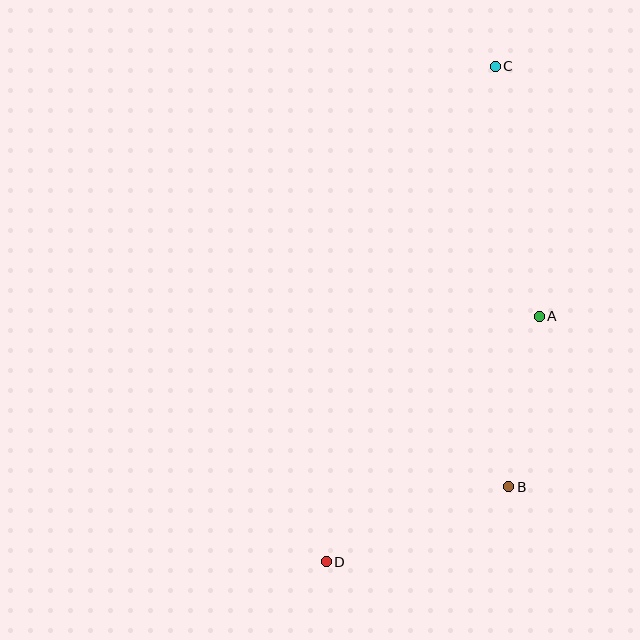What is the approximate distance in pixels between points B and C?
The distance between B and C is approximately 420 pixels.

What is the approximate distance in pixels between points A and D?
The distance between A and D is approximately 325 pixels.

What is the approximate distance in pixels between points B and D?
The distance between B and D is approximately 198 pixels.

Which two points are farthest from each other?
Points C and D are farthest from each other.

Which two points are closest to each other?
Points A and B are closest to each other.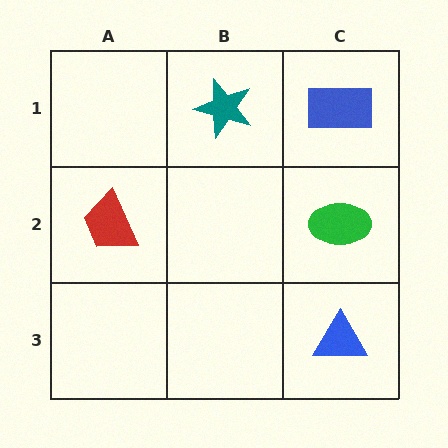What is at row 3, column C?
A blue triangle.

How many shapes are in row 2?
2 shapes.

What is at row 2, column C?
A green ellipse.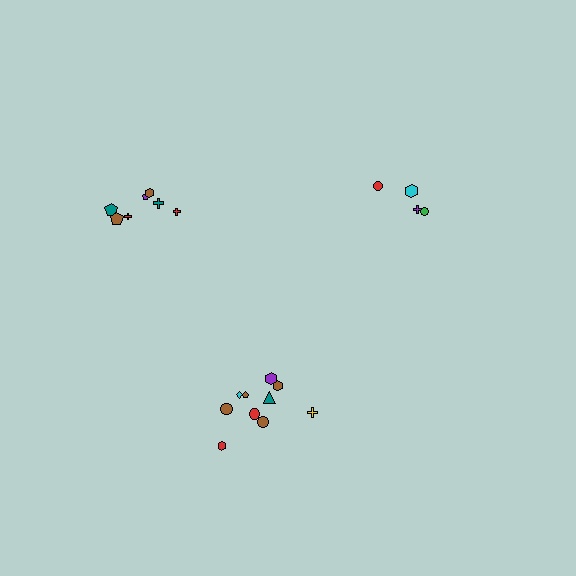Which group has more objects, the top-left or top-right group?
The top-left group.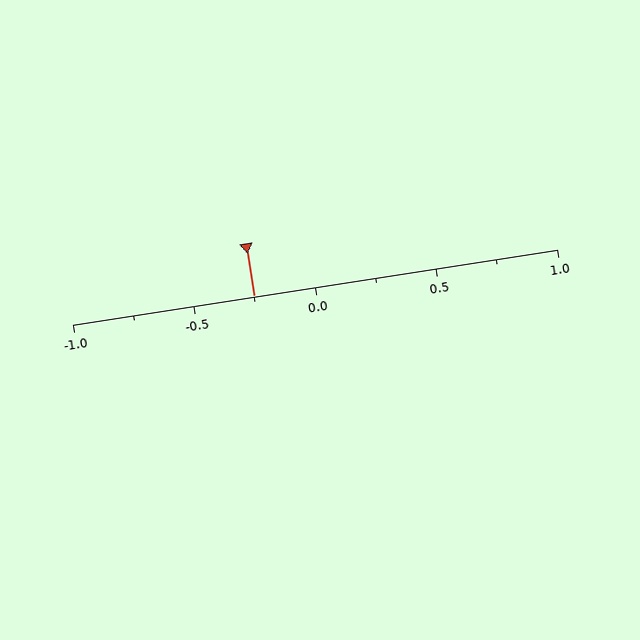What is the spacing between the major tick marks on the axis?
The major ticks are spaced 0.5 apart.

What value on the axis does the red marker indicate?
The marker indicates approximately -0.25.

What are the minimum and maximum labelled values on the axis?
The axis runs from -1.0 to 1.0.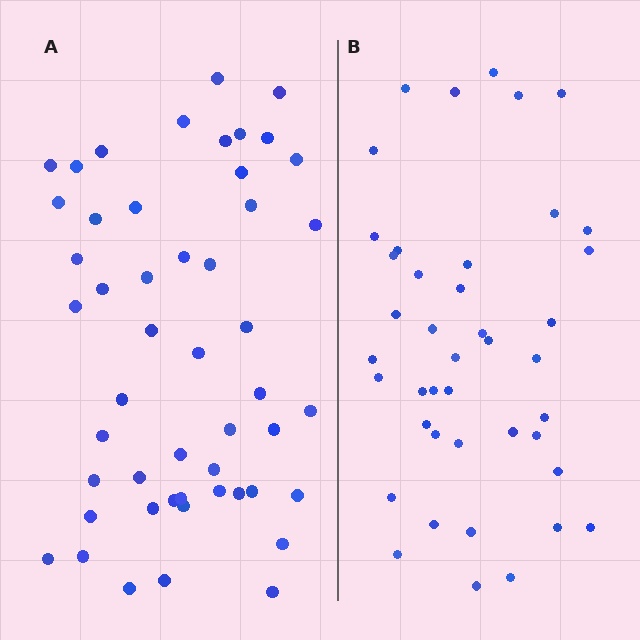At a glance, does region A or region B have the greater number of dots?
Region A (the left region) has more dots.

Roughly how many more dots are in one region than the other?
Region A has roughly 8 or so more dots than region B.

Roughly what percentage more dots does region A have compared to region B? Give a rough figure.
About 20% more.